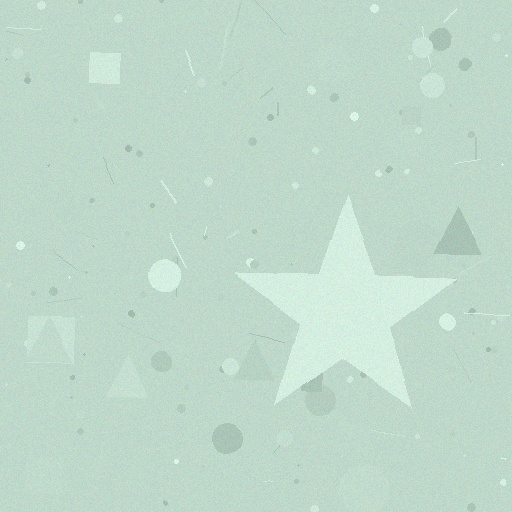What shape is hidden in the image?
A star is hidden in the image.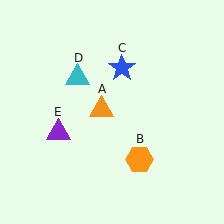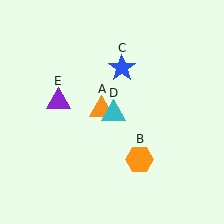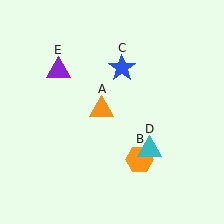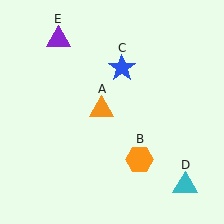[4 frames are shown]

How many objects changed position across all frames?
2 objects changed position: cyan triangle (object D), purple triangle (object E).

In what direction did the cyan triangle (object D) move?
The cyan triangle (object D) moved down and to the right.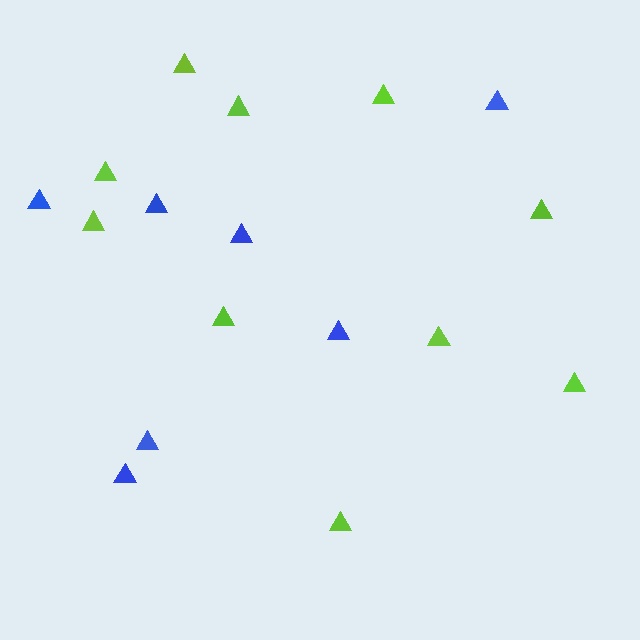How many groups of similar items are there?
There are 2 groups: one group of blue triangles (7) and one group of lime triangles (10).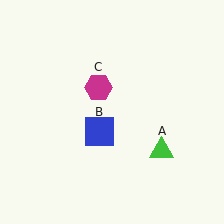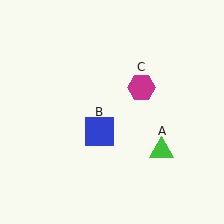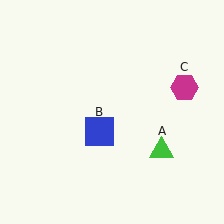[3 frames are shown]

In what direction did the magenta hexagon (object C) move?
The magenta hexagon (object C) moved right.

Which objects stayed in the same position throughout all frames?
Green triangle (object A) and blue square (object B) remained stationary.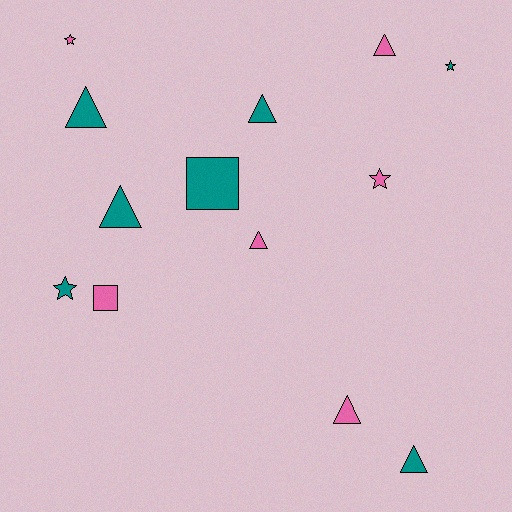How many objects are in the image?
There are 13 objects.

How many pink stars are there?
There are 2 pink stars.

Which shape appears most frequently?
Triangle, with 7 objects.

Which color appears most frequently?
Teal, with 7 objects.